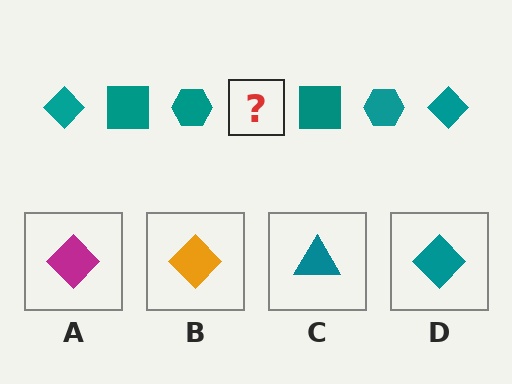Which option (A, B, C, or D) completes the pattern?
D.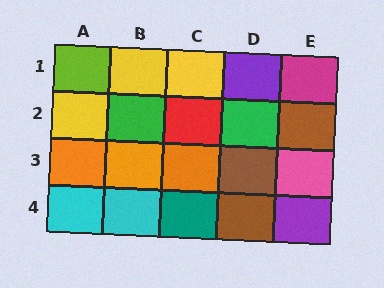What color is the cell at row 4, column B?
Cyan.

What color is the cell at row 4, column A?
Cyan.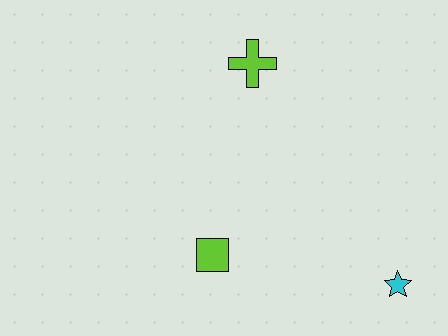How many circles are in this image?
There are no circles.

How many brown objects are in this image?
There are no brown objects.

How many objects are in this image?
There are 3 objects.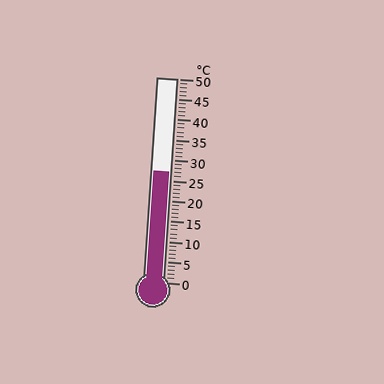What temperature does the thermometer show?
The thermometer shows approximately 27°C.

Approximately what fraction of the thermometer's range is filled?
The thermometer is filled to approximately 55% of its range.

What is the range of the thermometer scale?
The thermometer scale ranges from 0°C to 50°C.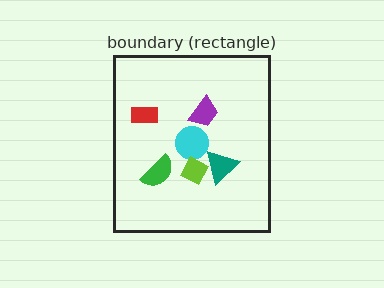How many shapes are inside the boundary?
6 inside, 0 outside.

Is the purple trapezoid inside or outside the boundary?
Inside.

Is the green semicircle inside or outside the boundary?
Inside.